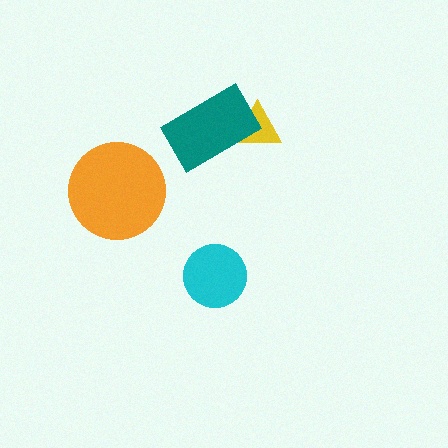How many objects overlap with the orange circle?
0 objects overlap with the orange circle.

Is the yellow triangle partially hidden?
Yes, it is partially covered by another shape.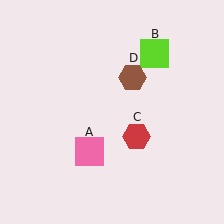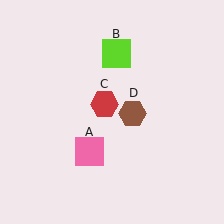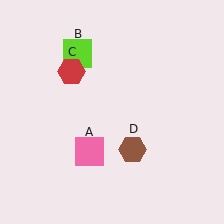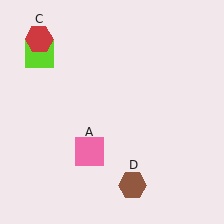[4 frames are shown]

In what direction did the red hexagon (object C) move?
The red hexagon (object C) moved up and to the left.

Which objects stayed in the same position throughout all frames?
Pink square (object A) remained stationary.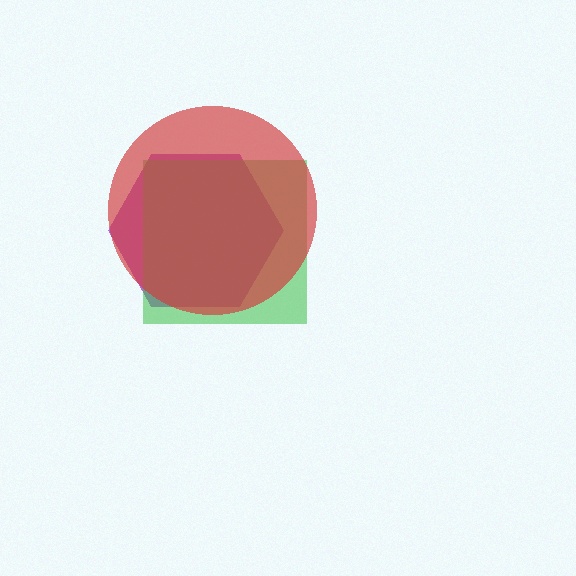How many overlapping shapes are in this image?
There are 3 overlapping shapes in the image.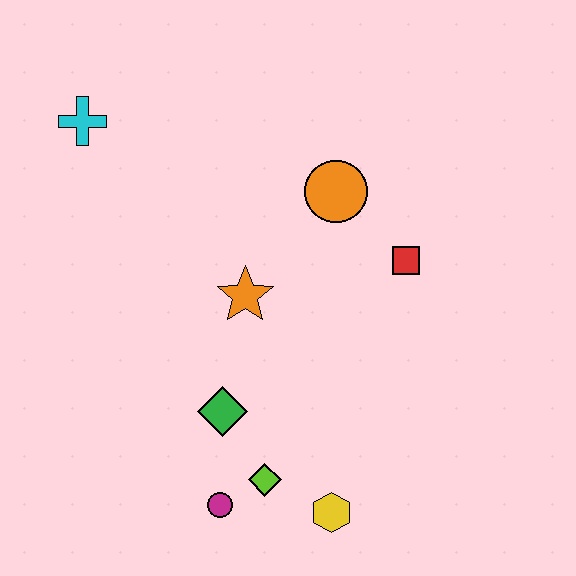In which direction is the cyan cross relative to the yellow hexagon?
The cyan cross is above the yellow hexagon.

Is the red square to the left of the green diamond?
No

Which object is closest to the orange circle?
The red square is closest to the orange circle.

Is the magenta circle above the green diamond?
No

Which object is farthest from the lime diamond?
The cyan cross is farthest from the lime diamond.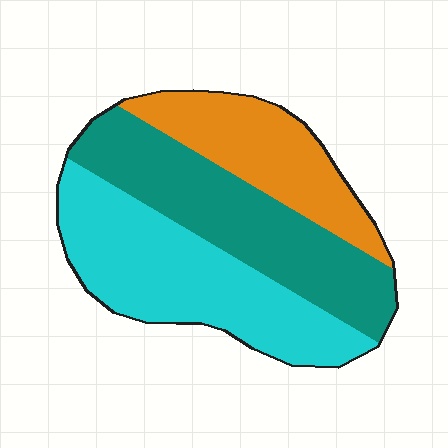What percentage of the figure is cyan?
Cyan covers around 40% of the figure.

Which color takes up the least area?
Orange, at roughly 25%.